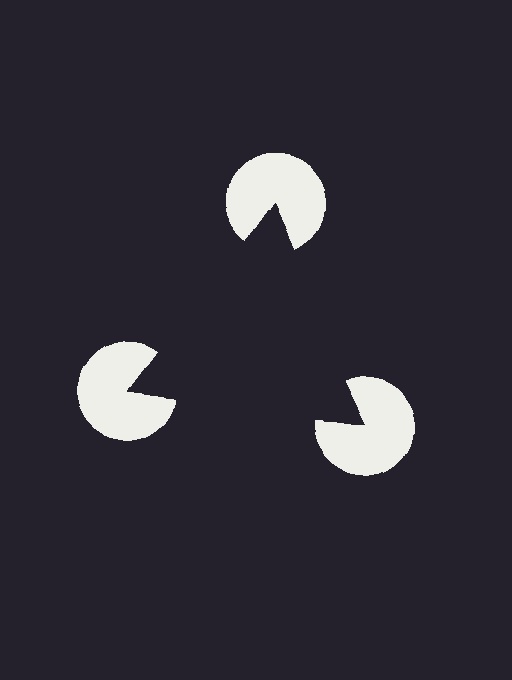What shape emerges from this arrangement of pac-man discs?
An illusory triangle — its edges are inferred from the aligned wedge cuts in the pac-man discs, not physically drawn.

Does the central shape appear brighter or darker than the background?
It typically appears slightly darker than the background, even though no actual brightness change is drawn.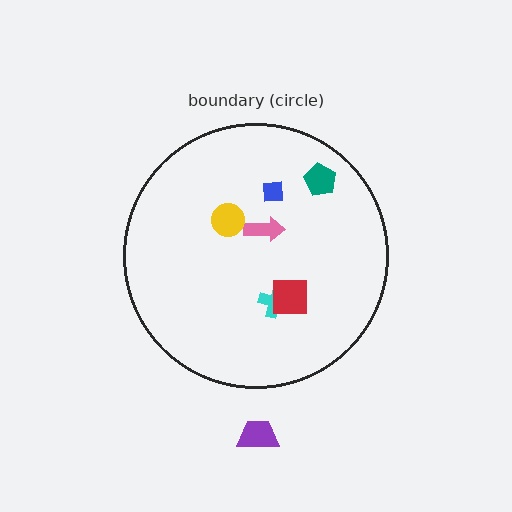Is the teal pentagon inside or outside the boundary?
Inside.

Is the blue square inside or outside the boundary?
Inside.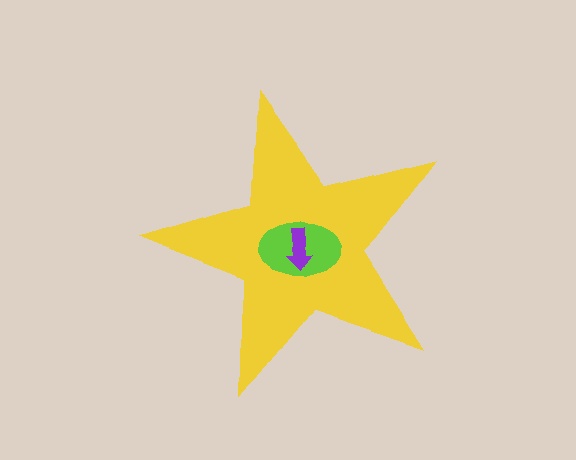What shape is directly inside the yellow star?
The lime ellipse.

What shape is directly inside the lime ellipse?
The purple arrow.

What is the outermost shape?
The yellow star.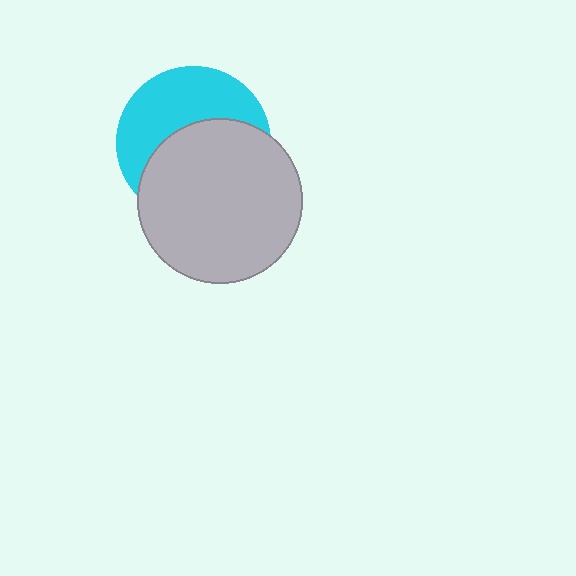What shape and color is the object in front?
The object in front is a light gray circle.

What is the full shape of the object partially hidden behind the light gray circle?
The partially hidden object is a cyan circle.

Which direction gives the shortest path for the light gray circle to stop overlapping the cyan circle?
Moving down gives the shortest separation.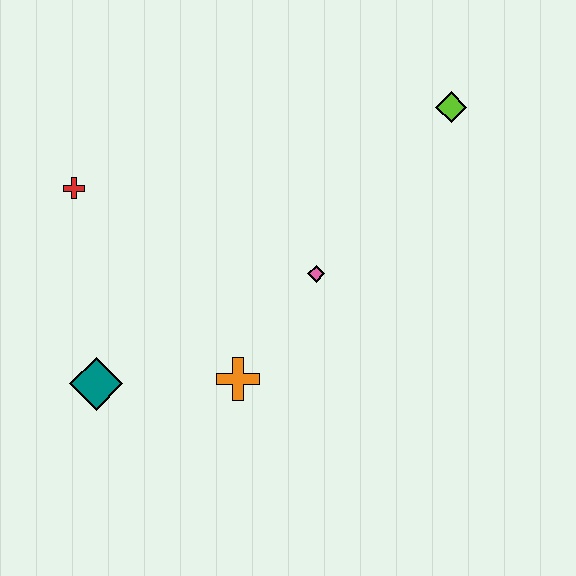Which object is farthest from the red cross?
The lime diamond is farthest from the red cross.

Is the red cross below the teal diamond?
No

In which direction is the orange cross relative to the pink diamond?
The orange cross is below the pink diamond.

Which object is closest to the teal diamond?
The orange cross is closest to the teal diamond.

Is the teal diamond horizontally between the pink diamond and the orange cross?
No